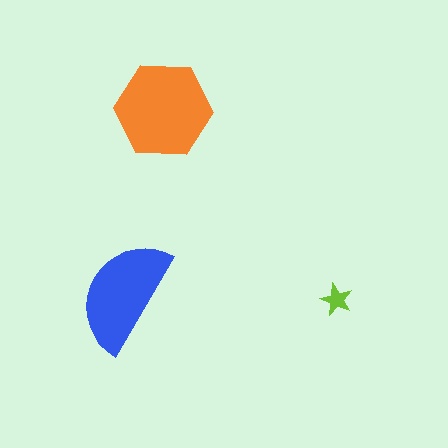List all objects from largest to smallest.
The orange hexagon, the blue semicircle, the lime star.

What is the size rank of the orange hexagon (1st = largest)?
1st.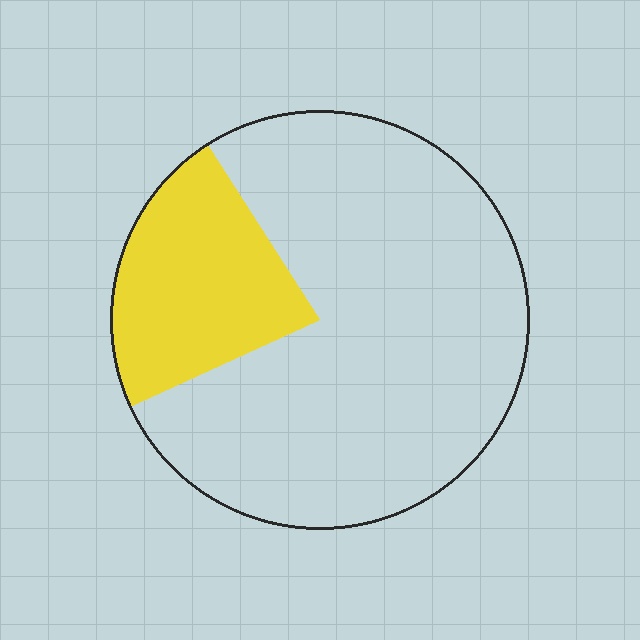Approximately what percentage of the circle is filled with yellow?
Approximately 25%.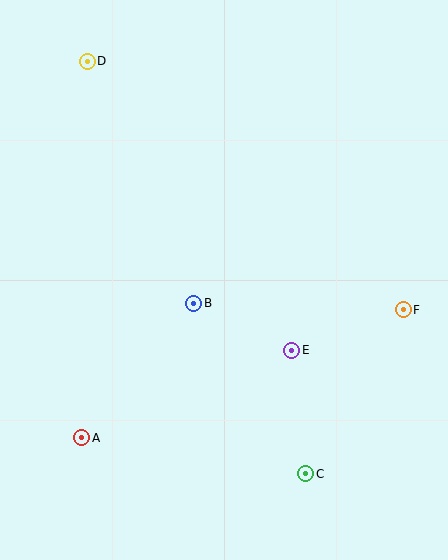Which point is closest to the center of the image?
Point B at (194, 303) is closest to the center.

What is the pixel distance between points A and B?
The distance between A and B is 175 pixels.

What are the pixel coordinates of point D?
Point D is at (87, 61).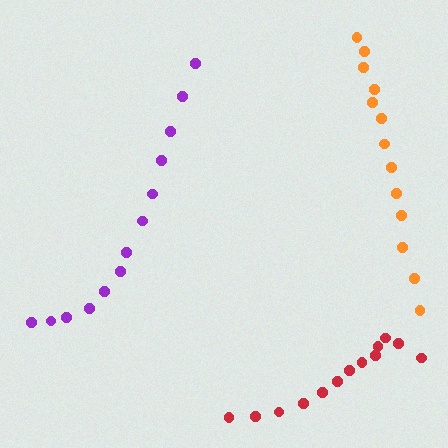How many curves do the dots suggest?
There are 3 distinct paths.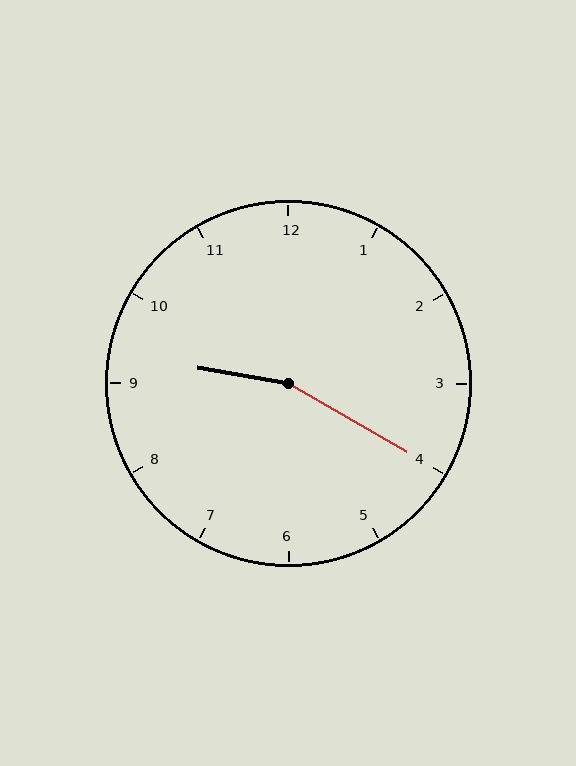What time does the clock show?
9:20.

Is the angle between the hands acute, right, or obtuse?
It is obtuse.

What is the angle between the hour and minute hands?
Approximately 160 degrees.